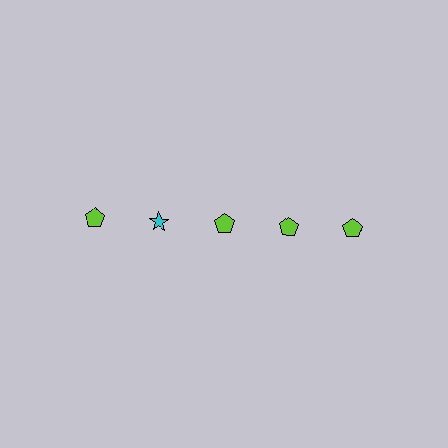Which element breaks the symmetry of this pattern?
The cyan star in the top row, second from left column breaks the symmetry. All other shapes are lime pentagons.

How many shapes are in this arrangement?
There are 5 shapes arranged in a grid pattern.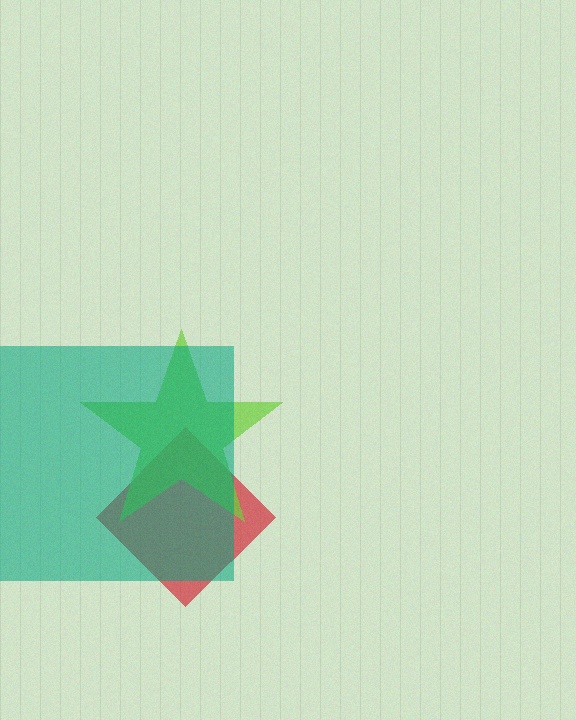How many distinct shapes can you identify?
There are 3 distinct shapes: a red diamond, a lime star, a teal square.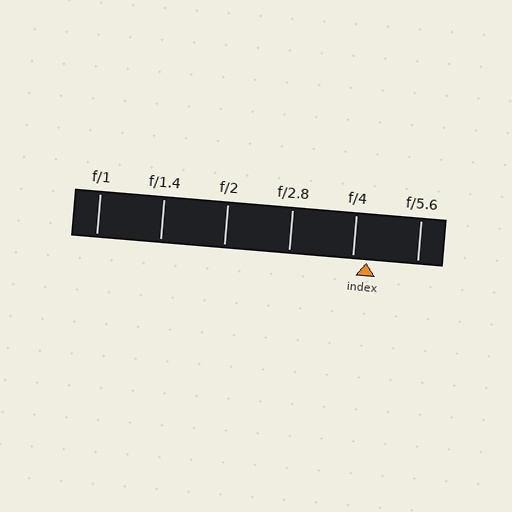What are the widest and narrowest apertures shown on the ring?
The widest aperture shown is f/1 and the narrowest is f/5.6.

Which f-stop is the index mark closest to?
The index mark is closest to f/4.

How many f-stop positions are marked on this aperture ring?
There are 6 f-stop positions marked.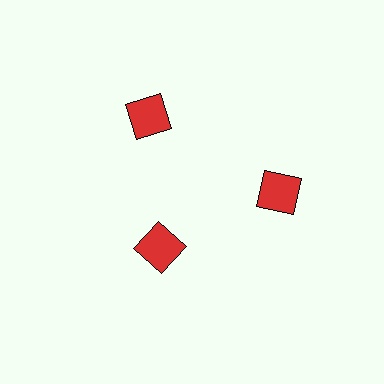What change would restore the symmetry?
The symmetry would be restored by moving it outward, back onto the ring so that all 3 squares sit at equal angles and equal distance from the center.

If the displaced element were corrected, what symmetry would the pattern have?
It would have 3-fold rotational symmetry — the pattern would map onto itself every 120 degrees.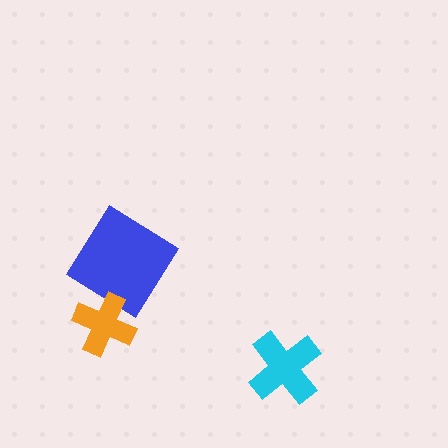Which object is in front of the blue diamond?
The orange cross is in front of the blue diamond.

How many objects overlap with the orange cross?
1 object overlaps with the orange cross.